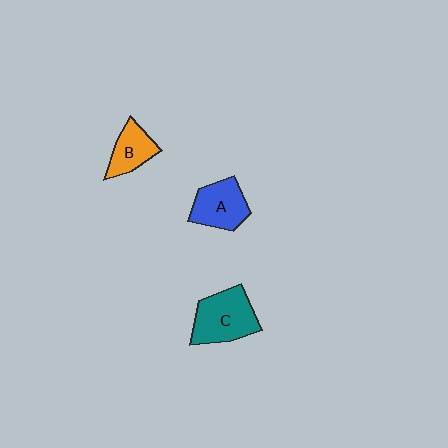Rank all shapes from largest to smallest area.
From largest to smallest: C (teal), A (blue), B (orange).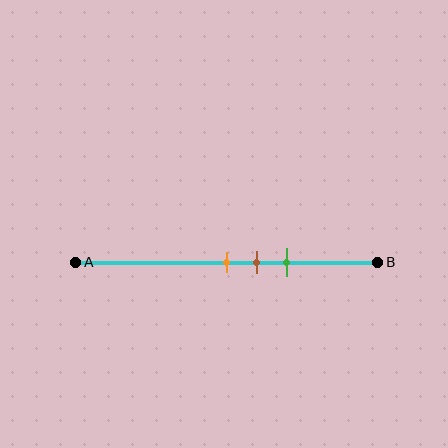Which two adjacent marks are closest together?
The orange and brown marks are the closest adjacent pair.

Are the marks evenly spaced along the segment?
Yes, the marks are approximately evenly spaced.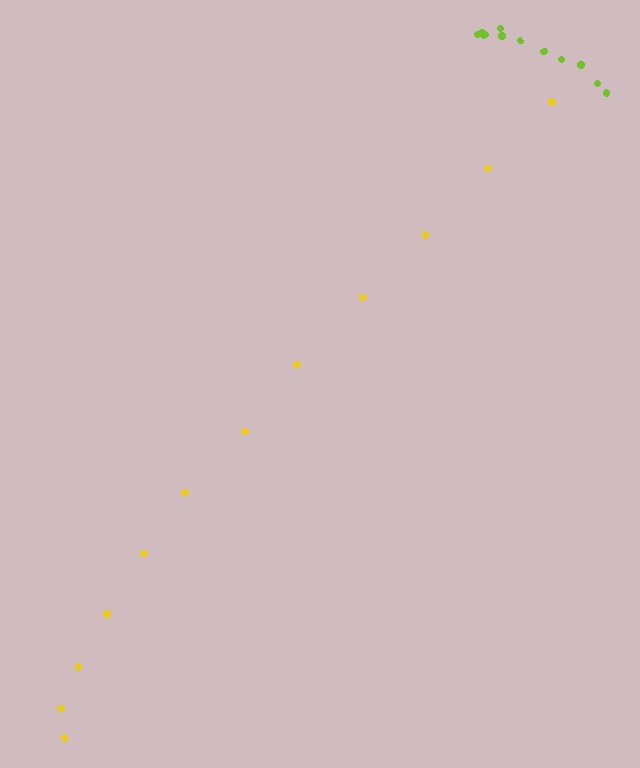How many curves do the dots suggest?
There are 2 distinct paths.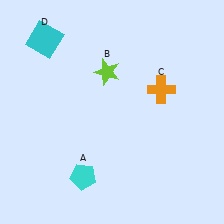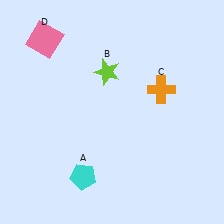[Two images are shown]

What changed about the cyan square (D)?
In Image 1, D is cyan. In Image 2, it changed to pink.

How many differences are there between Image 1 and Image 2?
There is 1 difference between the two images.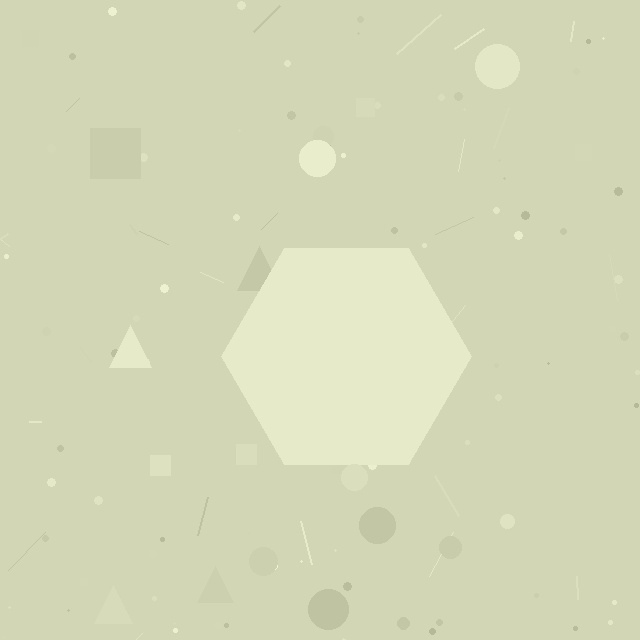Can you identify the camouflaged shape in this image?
The camouflaged shape is a hexagon.